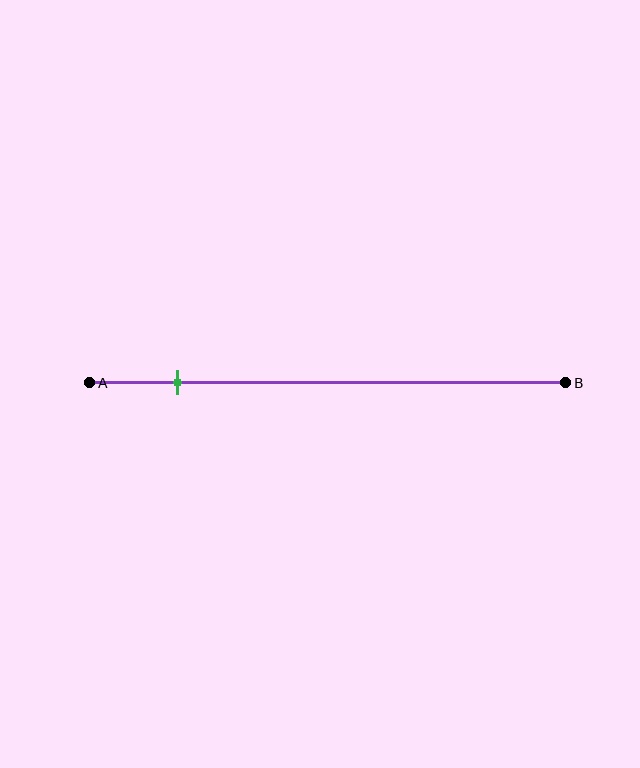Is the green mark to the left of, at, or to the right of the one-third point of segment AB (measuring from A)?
The green mark is to the left of the one-third point of segment AB.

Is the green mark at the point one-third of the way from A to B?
No, the mark is at about 20% from A, not at the 33% one-third point.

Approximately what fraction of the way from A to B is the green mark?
The green mark is approximately 20% of the way from A to B.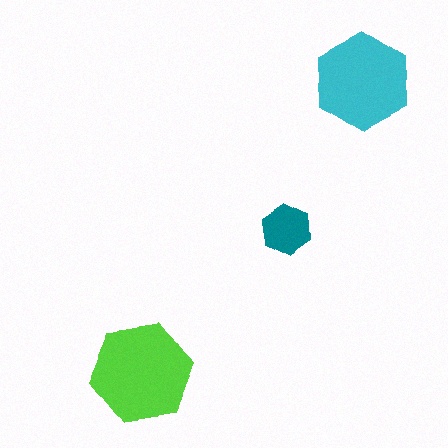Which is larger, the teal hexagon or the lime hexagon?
The lime one.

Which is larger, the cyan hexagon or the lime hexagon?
The lime one.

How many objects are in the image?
There are 3 objects in the image.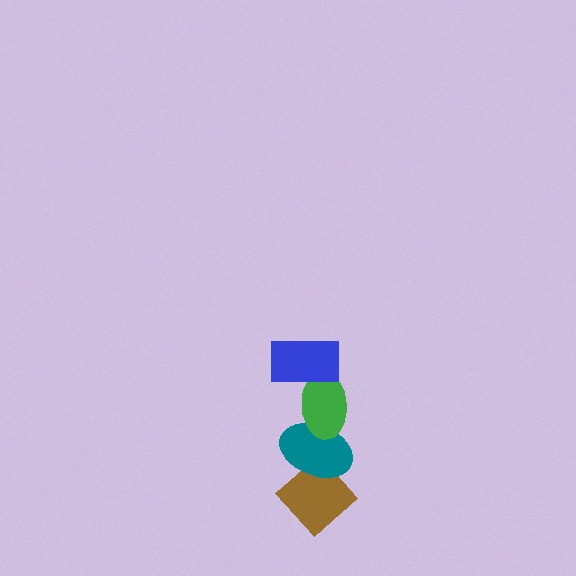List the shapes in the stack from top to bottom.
From top to bottom: the blue rectangle, the green ellipse, the teal ellipse, the brown diamond.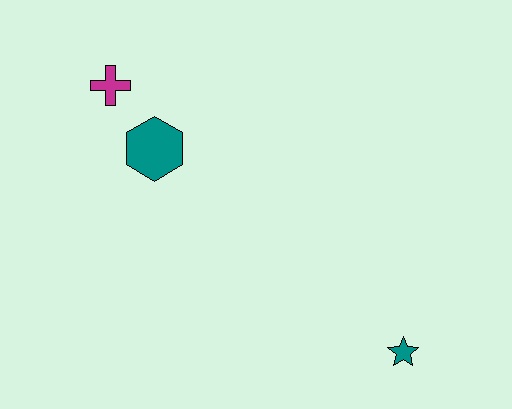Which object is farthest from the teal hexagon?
The teal star is farthest from the teal hexagon.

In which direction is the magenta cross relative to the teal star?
The magenta cross is to the left of the teal star.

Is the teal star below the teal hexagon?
Yes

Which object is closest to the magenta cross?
The teal hexagon is closest to the magenta cross.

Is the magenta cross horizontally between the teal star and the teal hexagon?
No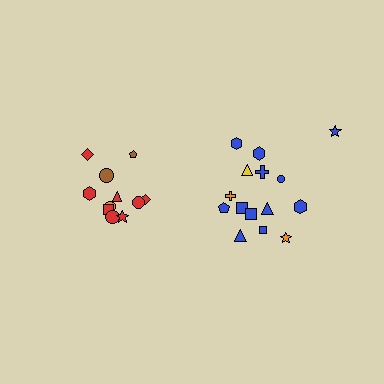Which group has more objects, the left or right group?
The right group.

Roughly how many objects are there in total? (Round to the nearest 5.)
Roughly 25 objects in total.